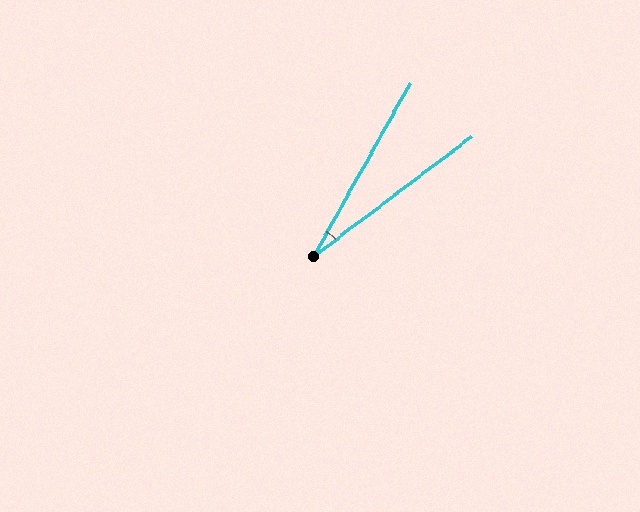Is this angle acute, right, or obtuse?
It is acute.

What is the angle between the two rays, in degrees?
Approximately 24 degrees.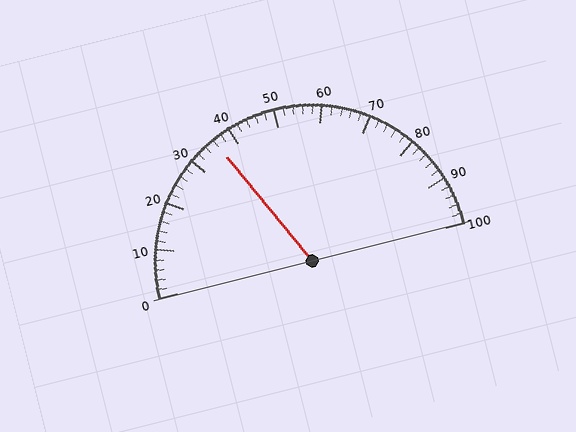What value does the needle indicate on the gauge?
The needle indicates approximately 36.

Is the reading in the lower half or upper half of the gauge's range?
The reading is in the lower half of the range (0 to 100).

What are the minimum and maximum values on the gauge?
The gauge ranges from 0 to 100.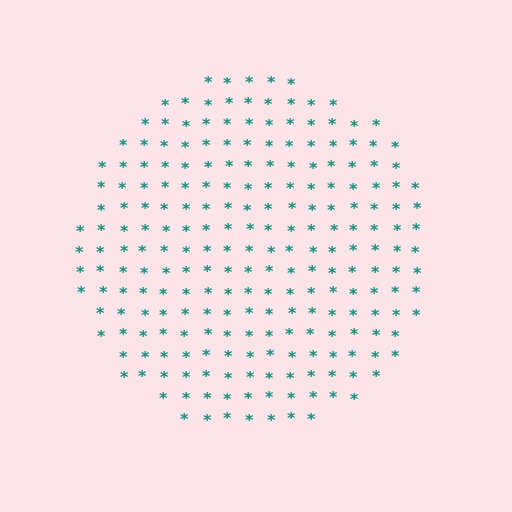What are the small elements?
The small elements are asterisks.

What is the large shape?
The large shape is a circle.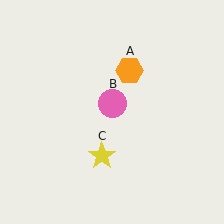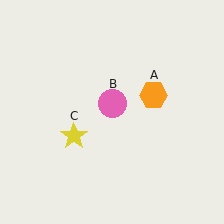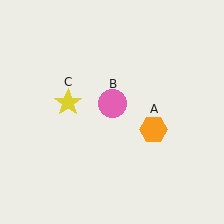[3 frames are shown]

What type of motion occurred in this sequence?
The orange hexagon (object A), yellow star (object C) rotated clockwise around the center of the scene.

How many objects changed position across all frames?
2 objects changed position: orange hexagon (object A), yellow star (object C).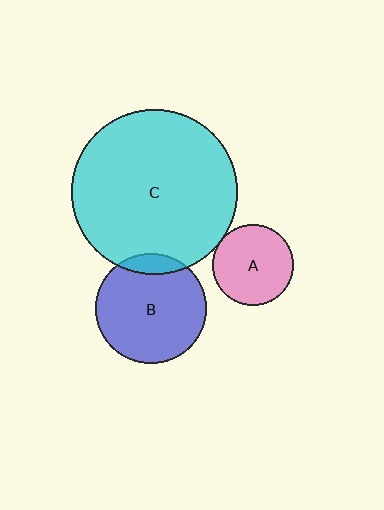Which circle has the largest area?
Circle C (cyan).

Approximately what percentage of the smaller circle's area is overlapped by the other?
Approximately 10%.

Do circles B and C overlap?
Yes.